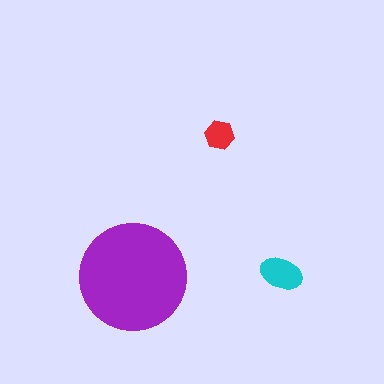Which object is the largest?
The purple circle.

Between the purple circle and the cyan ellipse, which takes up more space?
The purple circle.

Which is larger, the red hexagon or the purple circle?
The purple circle.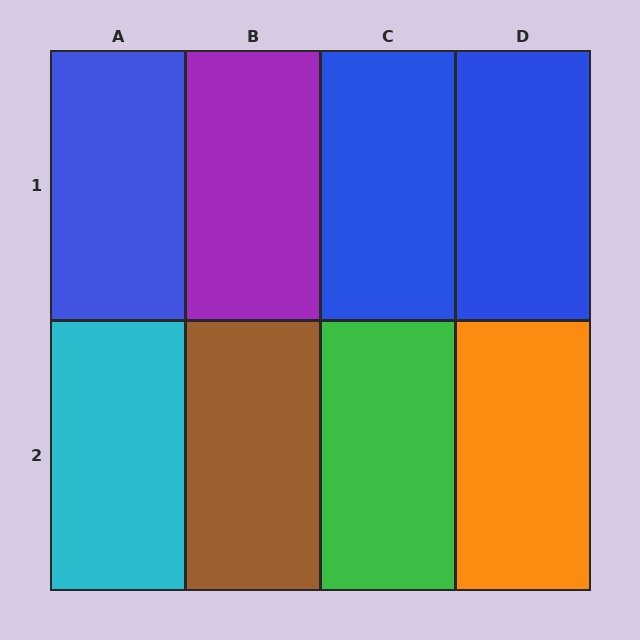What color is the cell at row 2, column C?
Green.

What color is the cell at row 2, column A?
Cyan.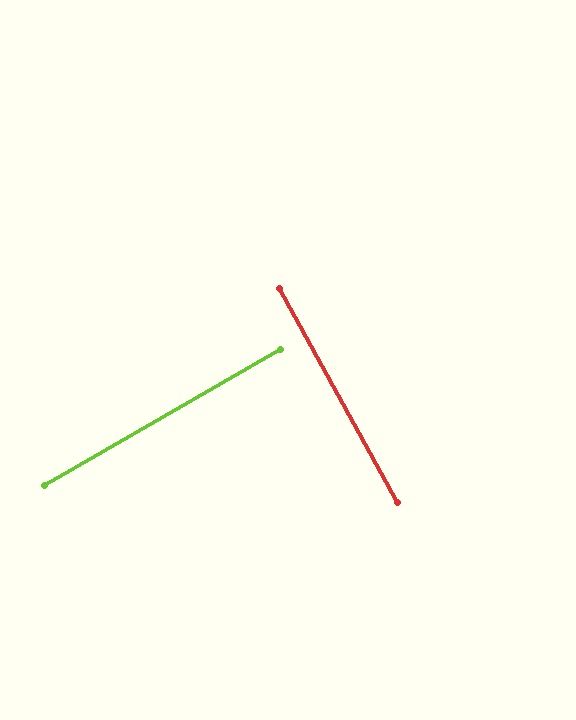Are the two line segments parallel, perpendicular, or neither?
Perpendicular — they meet at approximately 89°.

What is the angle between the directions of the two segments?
Approximately 89 degrees.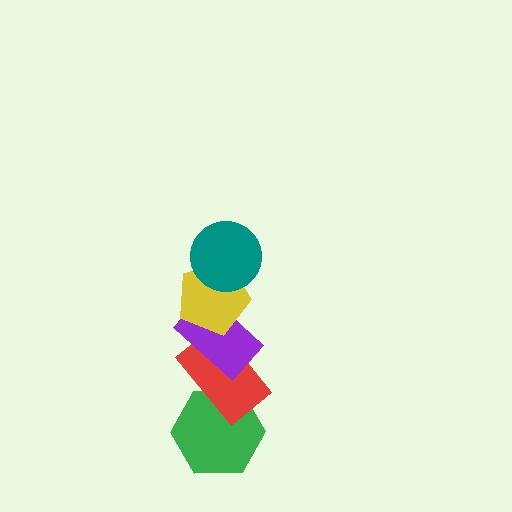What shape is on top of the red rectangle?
The purple rectangle is on top of the red rectangle.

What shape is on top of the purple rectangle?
The yellow pentagon is on top of the purple rectangle.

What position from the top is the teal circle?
The teal circle is 1st from the top.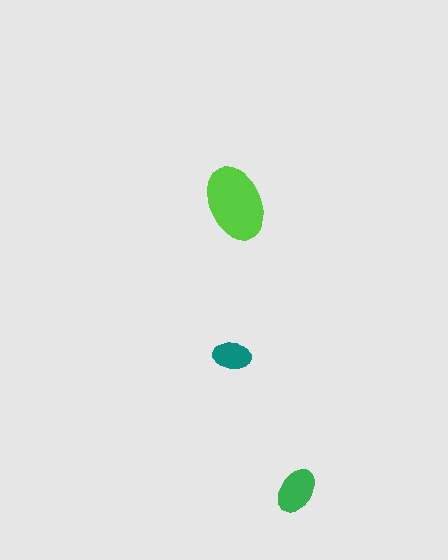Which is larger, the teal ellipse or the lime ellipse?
The lime one.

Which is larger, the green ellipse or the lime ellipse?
The lime one.